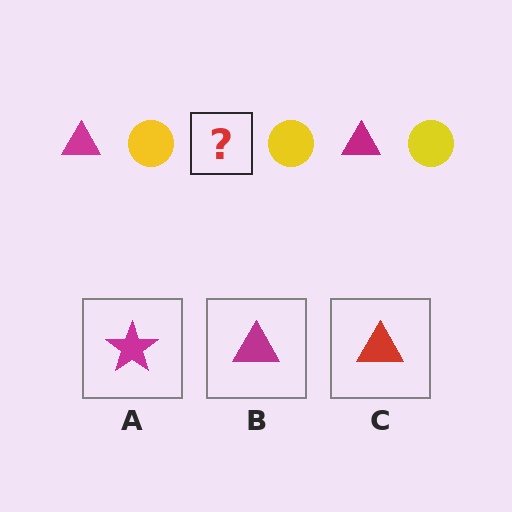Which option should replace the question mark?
Option B.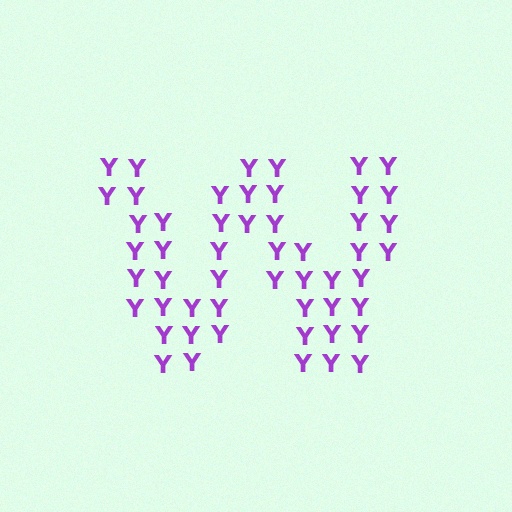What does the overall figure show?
The overall figure shows the letter W.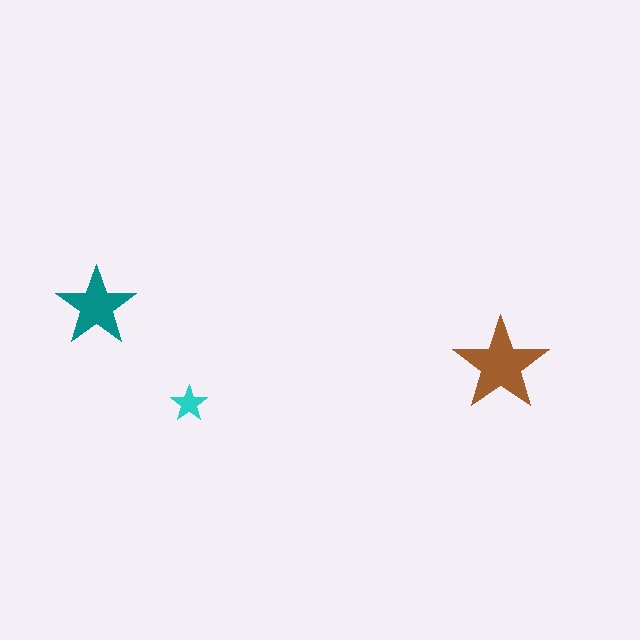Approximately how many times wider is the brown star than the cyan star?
About 2.5 times wider.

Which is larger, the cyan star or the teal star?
The teal one.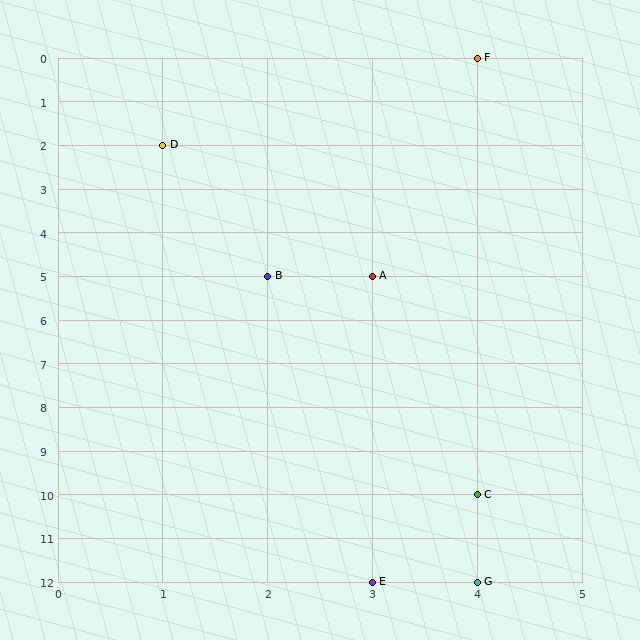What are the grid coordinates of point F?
Point F is at grid coordinates (4, 0).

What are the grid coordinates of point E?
Point E is at grid coordinates (3, 12).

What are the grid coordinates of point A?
Point A is at grid coordinates (3, 5).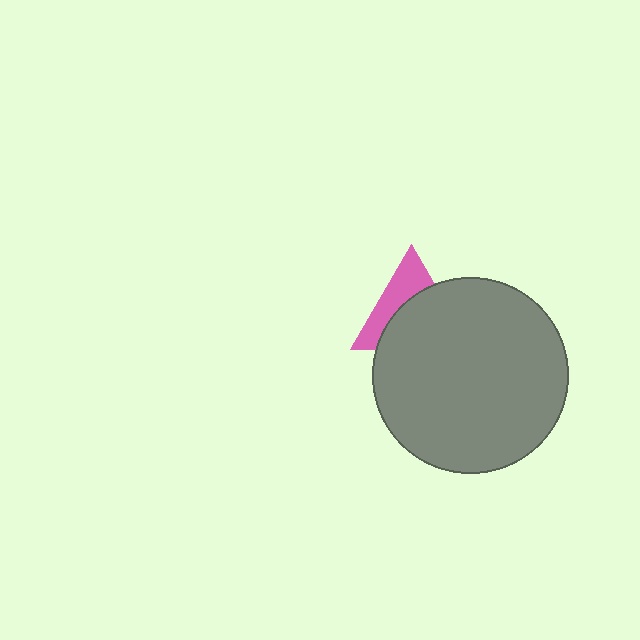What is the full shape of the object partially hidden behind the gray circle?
The partially hidden object is a pink triangle.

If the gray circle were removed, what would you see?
You would see the complete pink triangle.